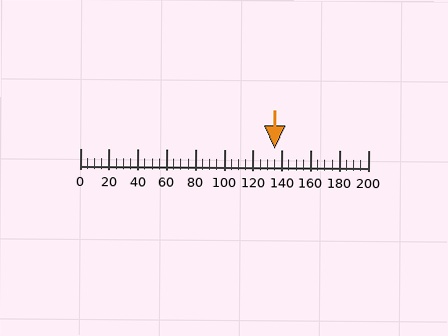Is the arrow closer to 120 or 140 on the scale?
The arrow is closer to 140.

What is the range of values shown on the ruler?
The ruler shows values from 0 to 200.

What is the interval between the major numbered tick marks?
The major tick marks are spaced 20 units apart.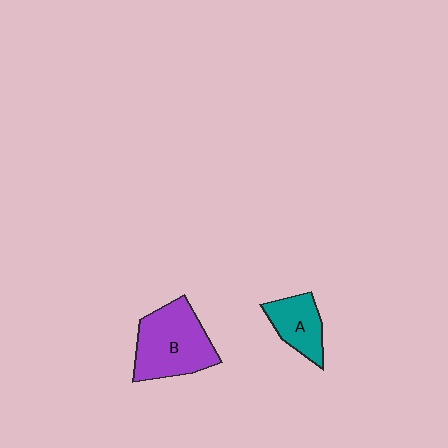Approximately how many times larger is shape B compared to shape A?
Approximately 1.8 times.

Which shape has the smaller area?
Shape A (teal).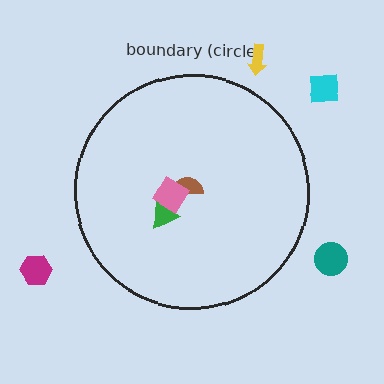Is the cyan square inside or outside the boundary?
Outside.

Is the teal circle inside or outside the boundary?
Outside.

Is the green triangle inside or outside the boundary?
Inside.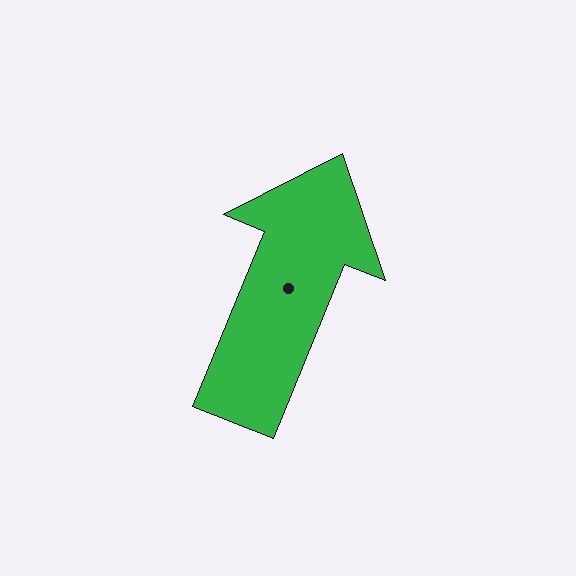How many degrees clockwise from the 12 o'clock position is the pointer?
Approximately 22 degrees.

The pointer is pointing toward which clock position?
Roughly 1 o'clock.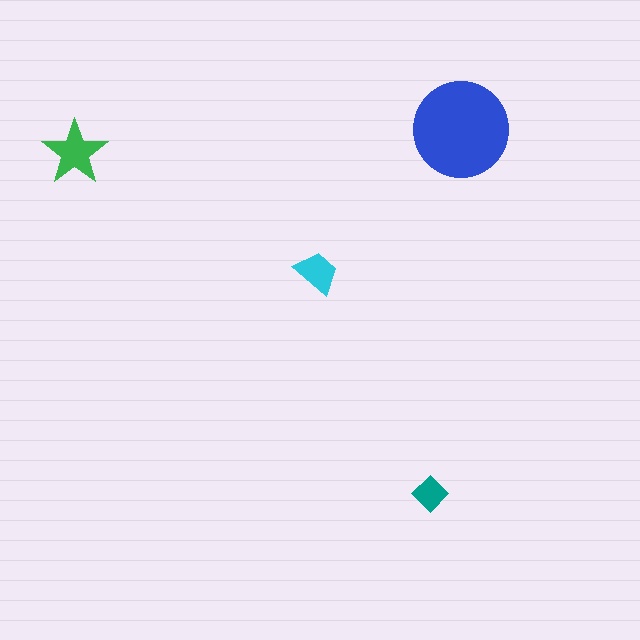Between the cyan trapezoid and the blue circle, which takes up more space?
The blue circle.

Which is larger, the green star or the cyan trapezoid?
The green star.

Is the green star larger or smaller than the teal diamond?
Larger.